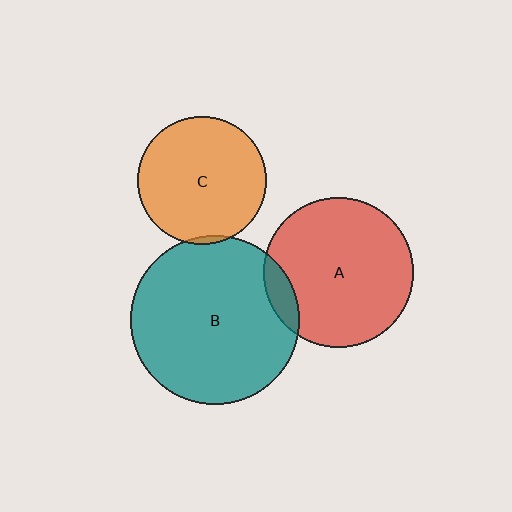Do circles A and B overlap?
Yes.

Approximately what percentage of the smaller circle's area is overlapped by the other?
Approximately 10%.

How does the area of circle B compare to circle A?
Approximately 1.3 times.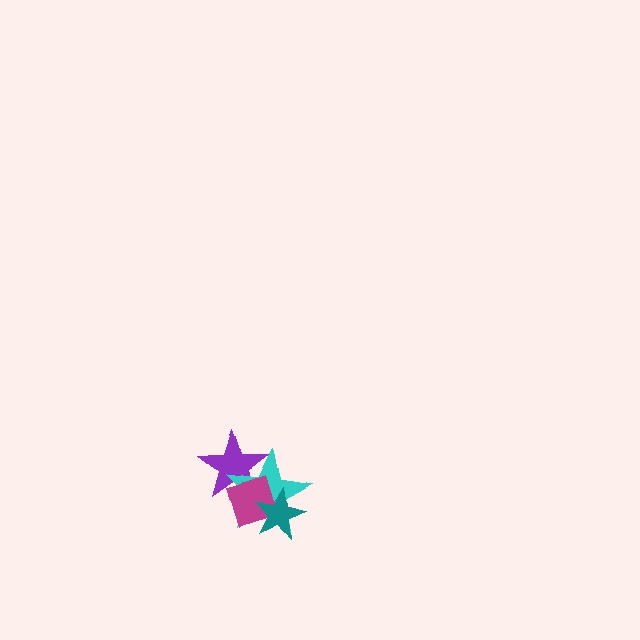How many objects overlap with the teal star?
2 objects overlap with the teal star.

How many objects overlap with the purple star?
2 objects overlap with the purple star.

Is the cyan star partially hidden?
Yes, it is partially covered by another shape.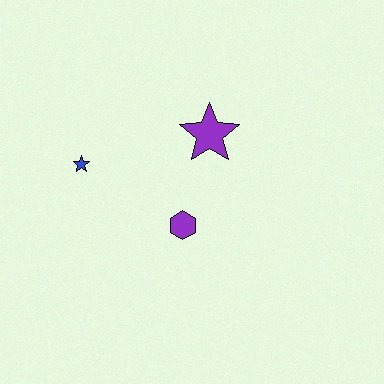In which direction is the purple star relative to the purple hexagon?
The purple star is above the purple hexagon.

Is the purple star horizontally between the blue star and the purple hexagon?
No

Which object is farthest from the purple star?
The blue star is farthest from the purple star.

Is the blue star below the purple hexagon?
No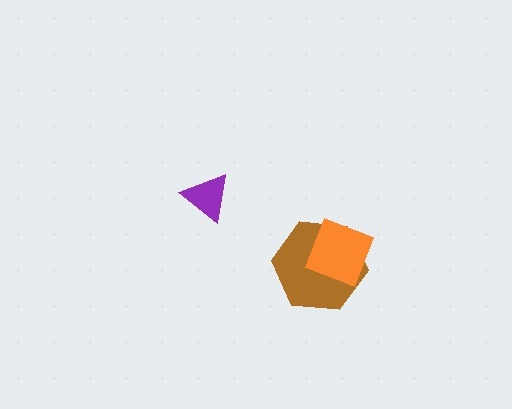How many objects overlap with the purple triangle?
0 objects overlap with the purple triangle.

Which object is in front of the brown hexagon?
The orange diamond is in front of the brown hexagon.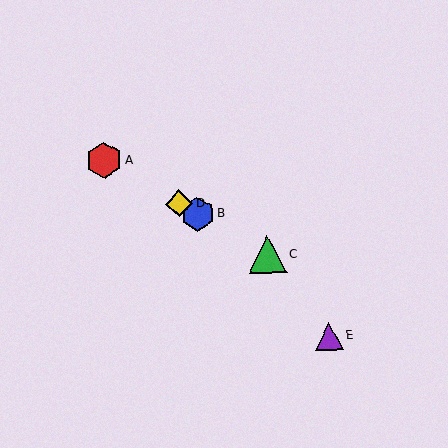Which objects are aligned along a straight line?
Objects A, B, C, D are aligned along a straight line.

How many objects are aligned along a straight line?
4 objects (A, B, C, D) are aligned along a straight line.